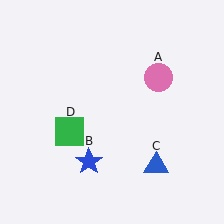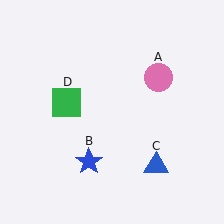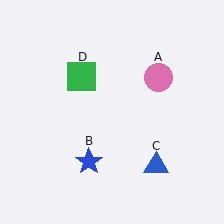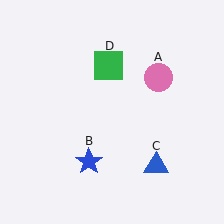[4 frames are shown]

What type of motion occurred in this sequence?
The green square (object D) rotated clockwise around the center of the scene.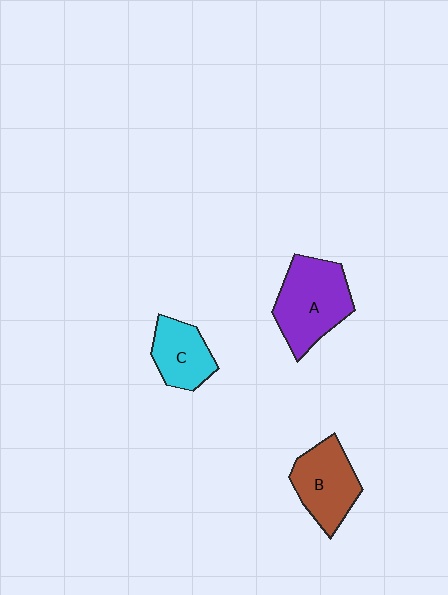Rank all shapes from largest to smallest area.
From largest to smallest: A (purple), B (brown), C (cyan).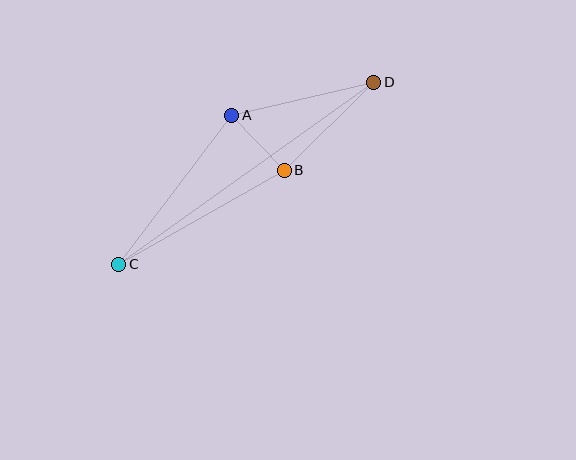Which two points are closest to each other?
Points A and B are closest to each other.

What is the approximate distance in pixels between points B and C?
The distance between B and C is approximately 190 pixels.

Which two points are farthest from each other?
Points C and D are farthest from each other.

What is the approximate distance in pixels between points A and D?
The distance between A and D is approximately 146 pixels.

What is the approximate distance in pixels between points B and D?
The distance between B and D is approximately 126 pixels.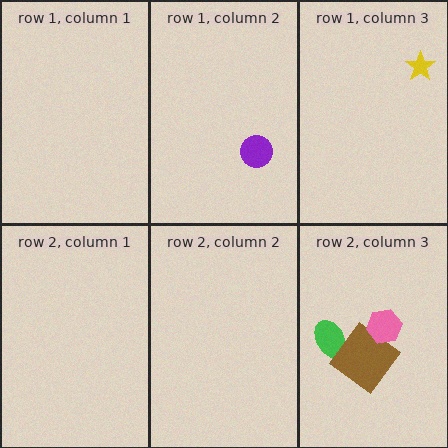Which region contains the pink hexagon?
The row 2, column 3 region.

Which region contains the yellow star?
The row 1, column 3 region.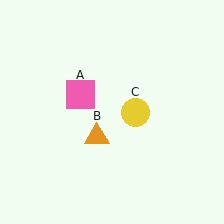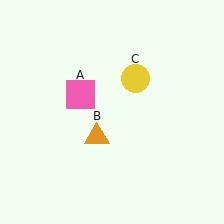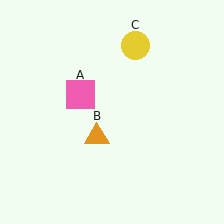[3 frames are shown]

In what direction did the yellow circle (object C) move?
The yellow circle (object C) moved up.